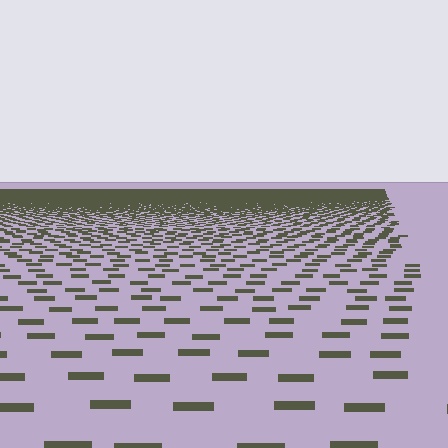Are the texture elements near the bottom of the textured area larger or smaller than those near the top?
Larger. Near the bottom, elements are closer to the viewer and appear at a bigger on-screen size.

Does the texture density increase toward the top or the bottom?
Density increases toward the top.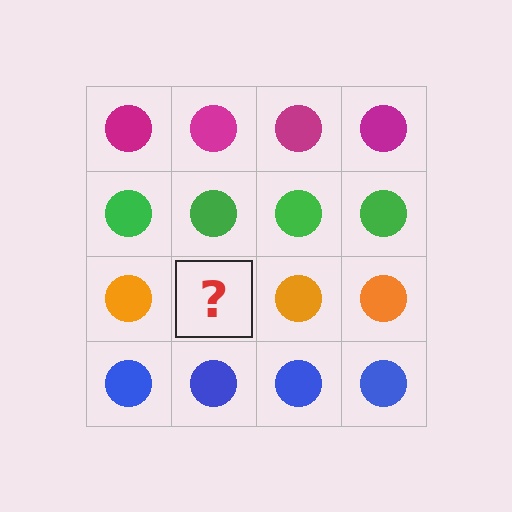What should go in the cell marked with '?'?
The missing cell should contain an orange circle.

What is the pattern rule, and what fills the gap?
The rule is that each row has a consistent color. The gap should be filled with an orange circle.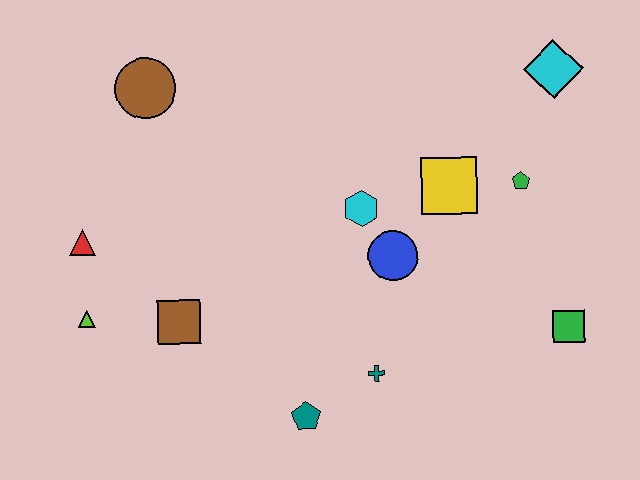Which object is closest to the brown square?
The lime triangle is closest to the brown square.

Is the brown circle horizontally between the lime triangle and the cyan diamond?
Yes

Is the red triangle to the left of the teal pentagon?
Yes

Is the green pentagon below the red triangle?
No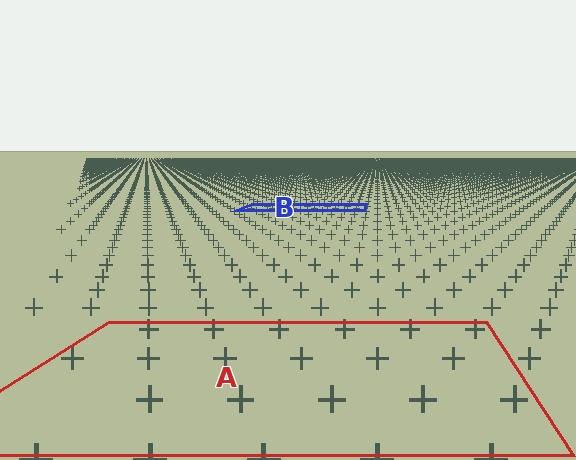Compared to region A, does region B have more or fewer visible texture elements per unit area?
Region B has more texture elements per unit area — they are packed more densely because it is farther away.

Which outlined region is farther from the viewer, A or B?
Region B is farther from the viewer — the texture elements inside it appear smaller and more densely packed.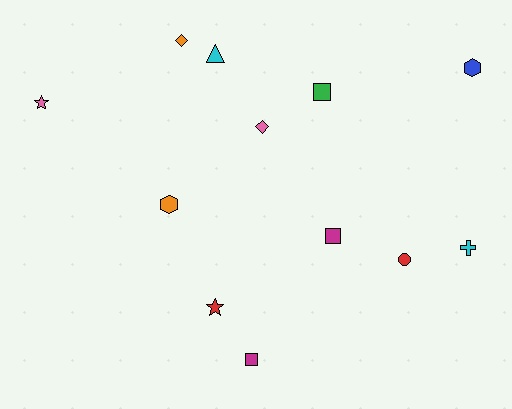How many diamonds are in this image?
There are 2 diamonds.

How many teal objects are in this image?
There are no teal objects.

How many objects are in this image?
There are 12 objects.